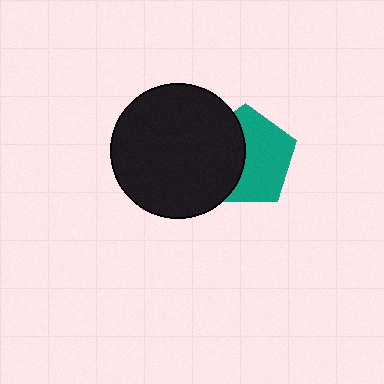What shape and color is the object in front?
The object in front is a black circle.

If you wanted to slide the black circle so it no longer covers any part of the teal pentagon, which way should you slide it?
Slide it left — that is the most direct way to separate the two shapes.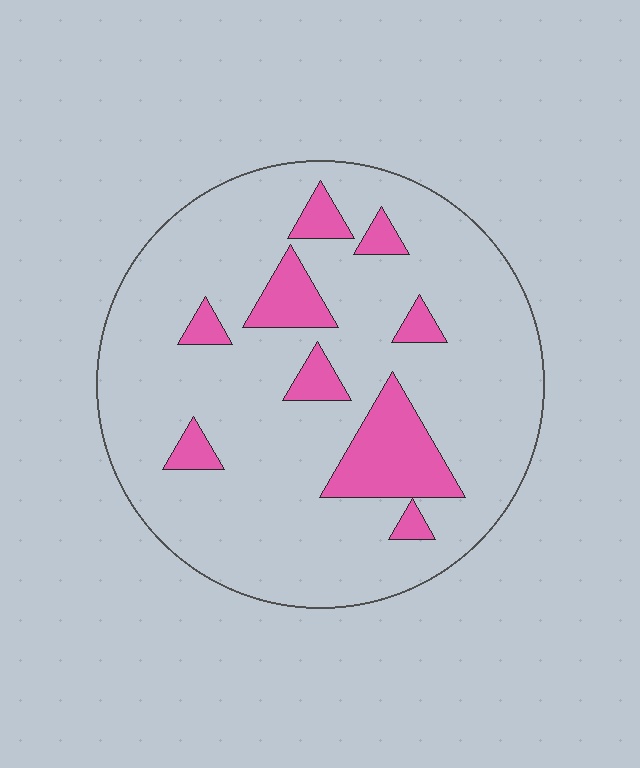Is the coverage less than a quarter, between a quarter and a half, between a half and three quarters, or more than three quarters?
Less than a quarter.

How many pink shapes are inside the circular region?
9.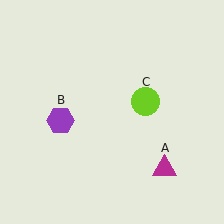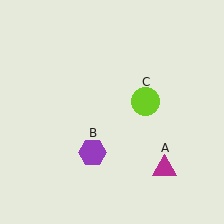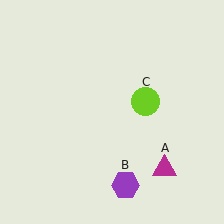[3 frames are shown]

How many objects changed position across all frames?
1 object changed position: purple hexagon (object B).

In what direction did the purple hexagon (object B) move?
The purple hexagon (object B) moved down and to the right.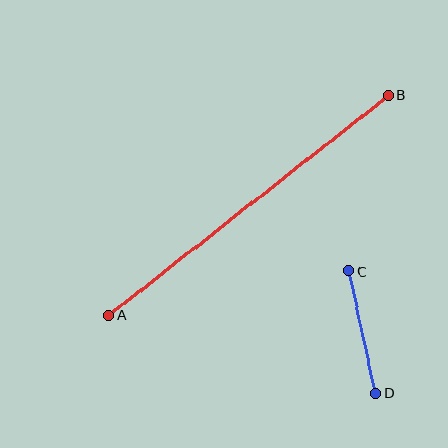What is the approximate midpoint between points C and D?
The midpoint is at approximately (362, 332) pixels.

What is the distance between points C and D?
The distance is approximately 125 pixels.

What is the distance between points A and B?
The distance is approximately 356 pixels.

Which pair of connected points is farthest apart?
Points A and B are farthest apart.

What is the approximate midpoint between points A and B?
The midpoint is at approximately (249, 205) pixels.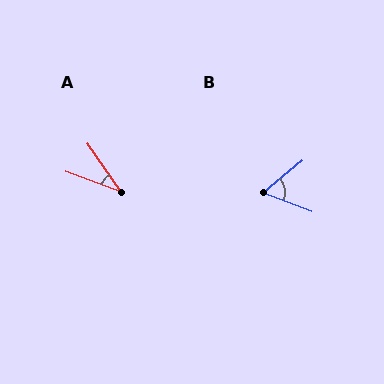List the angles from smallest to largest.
A (35°), B (61°).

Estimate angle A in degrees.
Approximately 35 degrees.